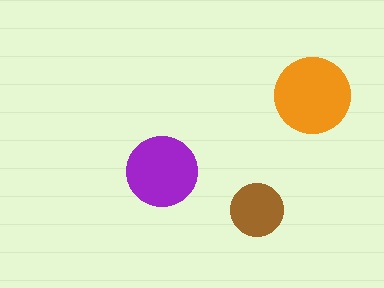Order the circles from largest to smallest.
the orange one, the purple one, the brown one.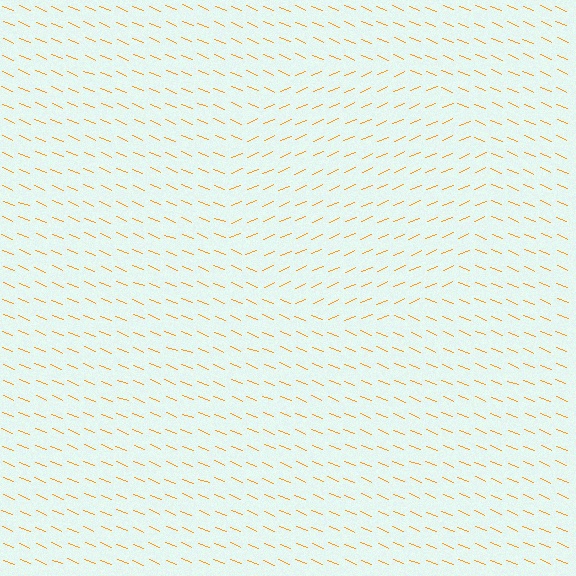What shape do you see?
I see a circle.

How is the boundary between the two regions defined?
The boundary is defined purely by a change in line orientation (approximately 45 degrees difference). All lines are the same color and thickness.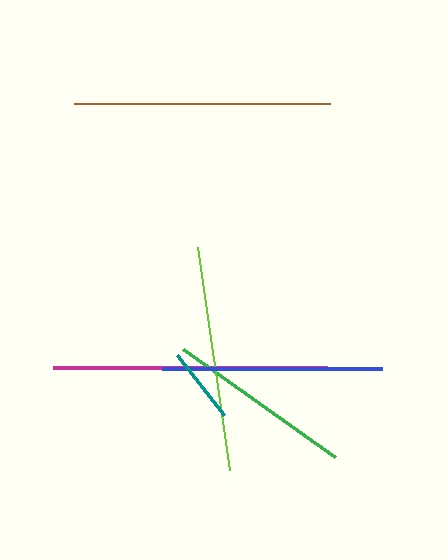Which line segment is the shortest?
The teal line is the shortest at approximately 76 pixels.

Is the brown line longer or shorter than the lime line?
The brown line is longer than the lime line.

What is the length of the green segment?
The green segment is approximately 186 pixels long.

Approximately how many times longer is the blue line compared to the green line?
The blue line is approximately 1.2 times the length of the green line.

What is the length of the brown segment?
The brown segment is approximately 255 pixels long.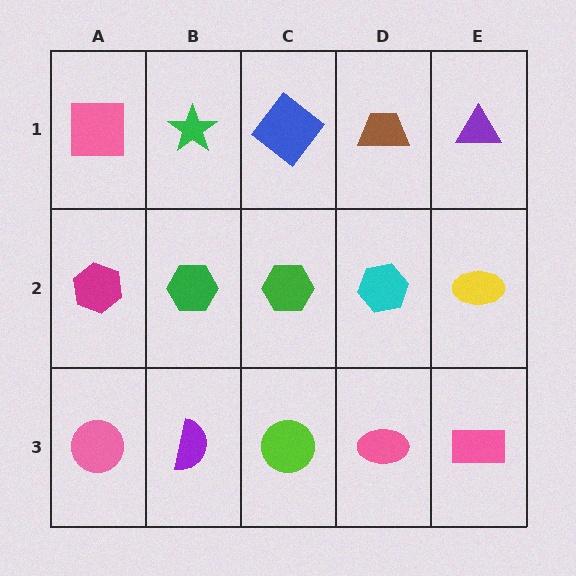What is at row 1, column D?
A brown trapezoid.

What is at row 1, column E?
A purple triangle.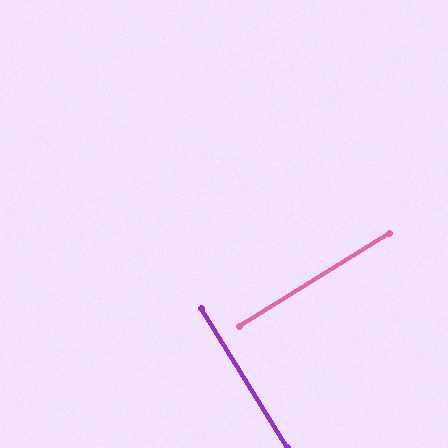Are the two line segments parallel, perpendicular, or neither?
Perpendicular — they meet at approximately 90°.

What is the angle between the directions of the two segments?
Approximately 90 degrees.